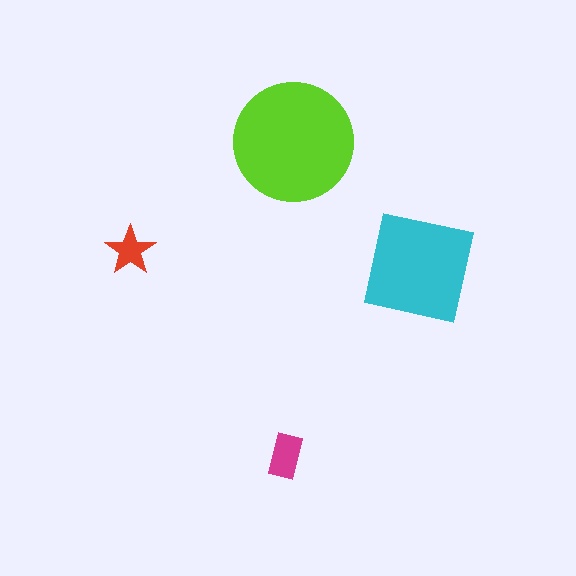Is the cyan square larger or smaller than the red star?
Larger.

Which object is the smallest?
The red star.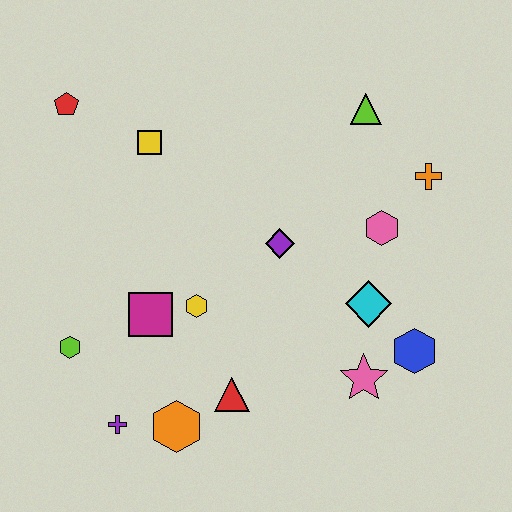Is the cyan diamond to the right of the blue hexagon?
No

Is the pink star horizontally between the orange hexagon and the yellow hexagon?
No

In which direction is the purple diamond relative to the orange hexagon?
The purple diamond is above the orange hexagon.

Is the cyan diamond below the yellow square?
Yes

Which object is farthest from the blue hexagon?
The red pentagon is farthest from the blue hexagon.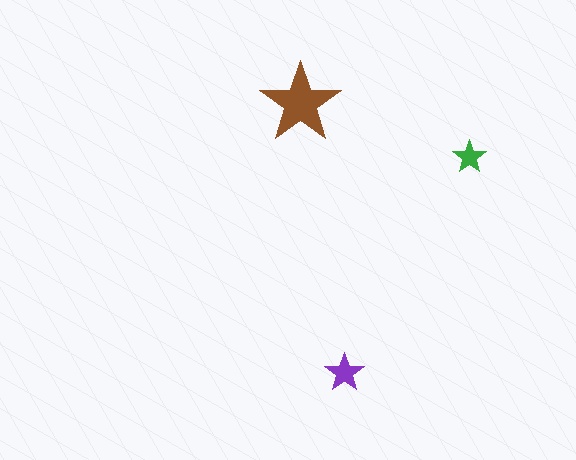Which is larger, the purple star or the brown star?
The brown one.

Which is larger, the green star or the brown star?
The brown one.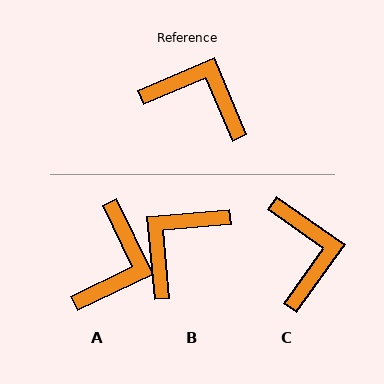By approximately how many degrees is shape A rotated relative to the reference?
Approximately 87 degrees clockwise.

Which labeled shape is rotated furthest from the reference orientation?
A, about 87 degrees away.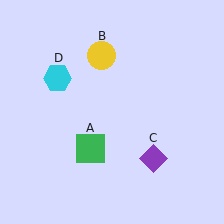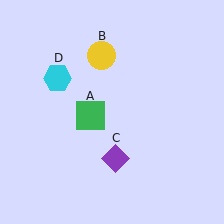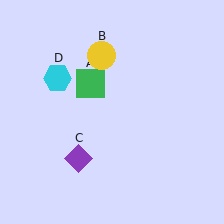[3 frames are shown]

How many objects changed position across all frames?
2 objects changed position: green square (object A), purple diamond (object C).